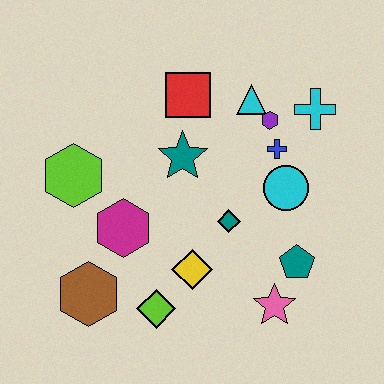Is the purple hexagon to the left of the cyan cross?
Yes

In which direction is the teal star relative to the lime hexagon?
The teal star is to the right of the lime hexagon.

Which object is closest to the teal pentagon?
The pink star is closest to the teal pentagon.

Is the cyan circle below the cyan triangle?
Yes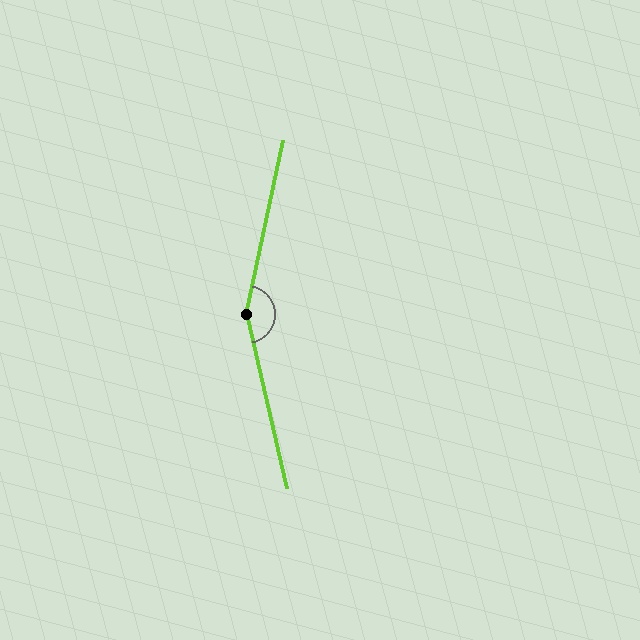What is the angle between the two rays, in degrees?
Approximately 155 degrees.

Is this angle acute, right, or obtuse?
It is obtuse.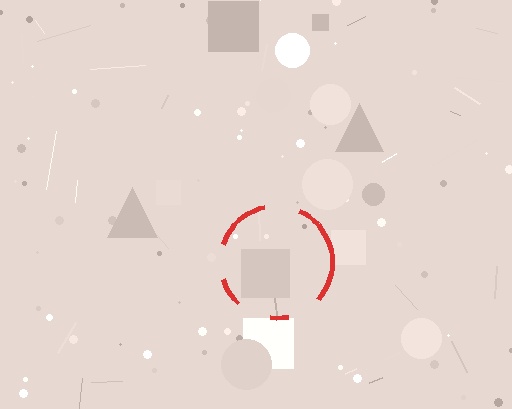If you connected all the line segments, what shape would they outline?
They would outline a circle.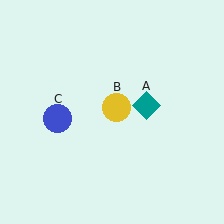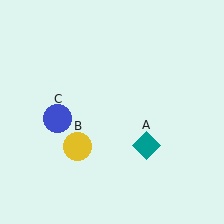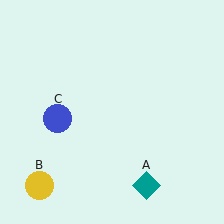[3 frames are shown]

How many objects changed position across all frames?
2 objects changed position: teal diamond (object A), yellow circle (object B).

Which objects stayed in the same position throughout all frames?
Blue circle (object C) remained stationary.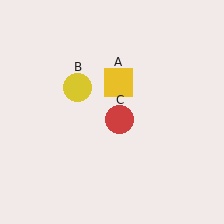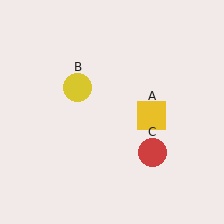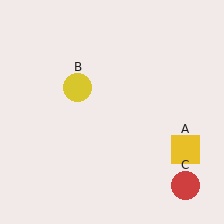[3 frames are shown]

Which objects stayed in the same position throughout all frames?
Yellow circle (object B) remained stationary.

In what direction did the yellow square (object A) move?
The yellow square (object A) moved down and to the right.